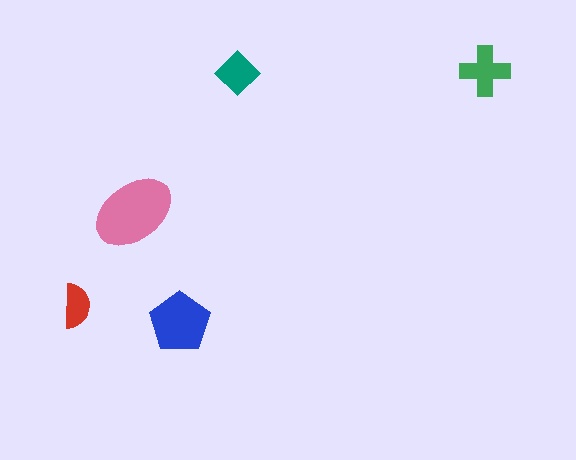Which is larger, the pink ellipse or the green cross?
The pink ellipse.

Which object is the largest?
The pink ellipse.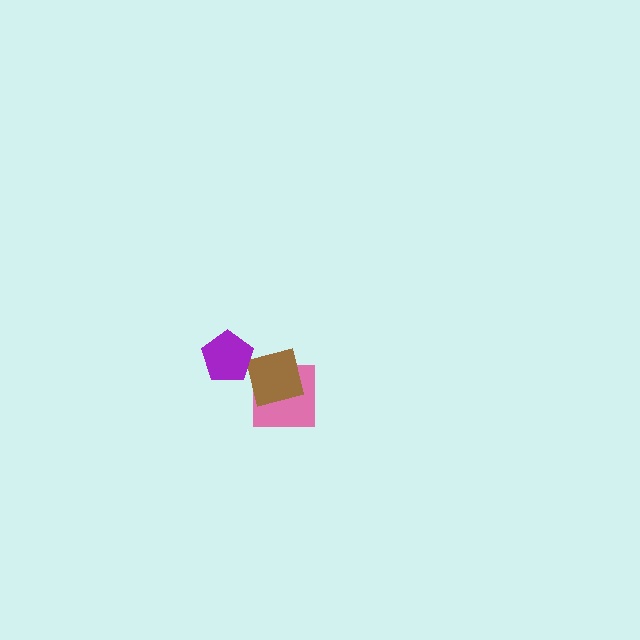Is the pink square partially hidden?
Yes, it is partially covered by another shape.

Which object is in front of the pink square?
The brown square is in front of the pink square.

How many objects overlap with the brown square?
2 objects overlap with the brown square.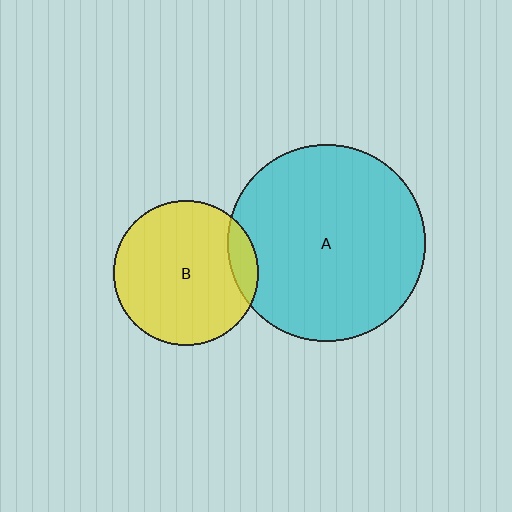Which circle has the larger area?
Circle A (cyan).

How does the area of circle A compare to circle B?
Approximately 1.8 times.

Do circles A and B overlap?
Yes.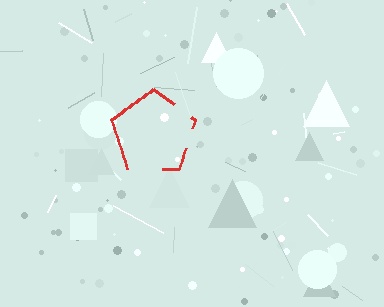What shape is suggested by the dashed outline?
The dashed outline suggests a pentagon.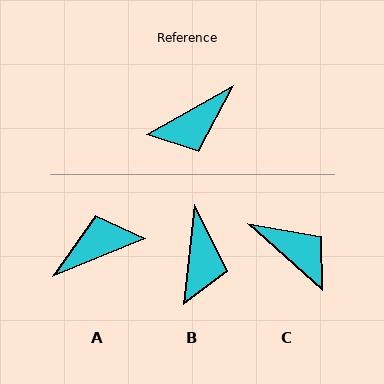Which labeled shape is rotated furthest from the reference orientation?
A, about 173 degrees away.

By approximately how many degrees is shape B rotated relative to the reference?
Approximately 54 degrees counter-clockwise.